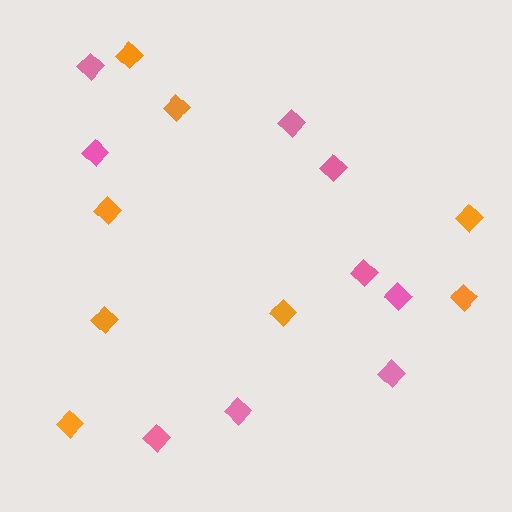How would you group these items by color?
There are 2 groups: one group of orange diamonds (8) and one group of pink diamonds (9).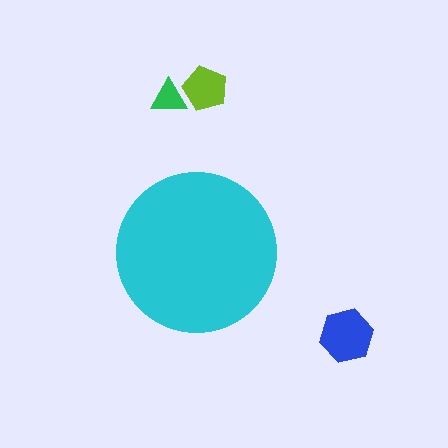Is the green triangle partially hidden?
No, the green triangle is fully visible.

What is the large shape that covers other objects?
A cyan circle.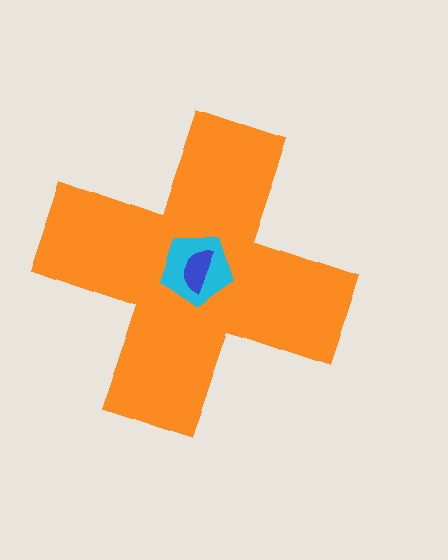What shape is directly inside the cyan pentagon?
The blue semicircle.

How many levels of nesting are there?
3.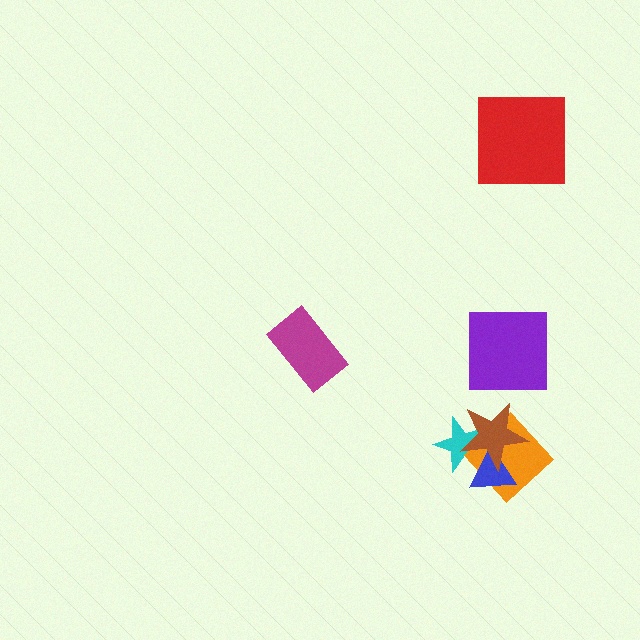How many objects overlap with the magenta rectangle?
0 objects overlap with the magenta rectangle.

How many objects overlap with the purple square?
0 objects overlap with the purple square.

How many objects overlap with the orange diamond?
3 objects overlap with the orange diamond.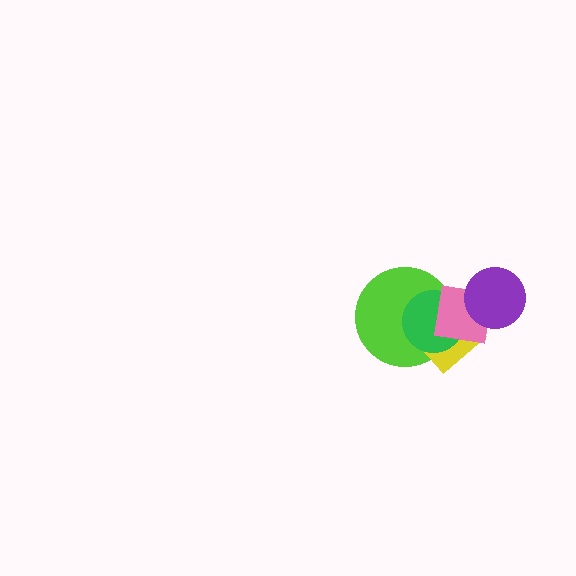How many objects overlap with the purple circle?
2 objects overlap with the purple circle.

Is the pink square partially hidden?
Yes, it is partially covered by another shape.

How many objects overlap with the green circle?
3 objects overlap with the green circle.